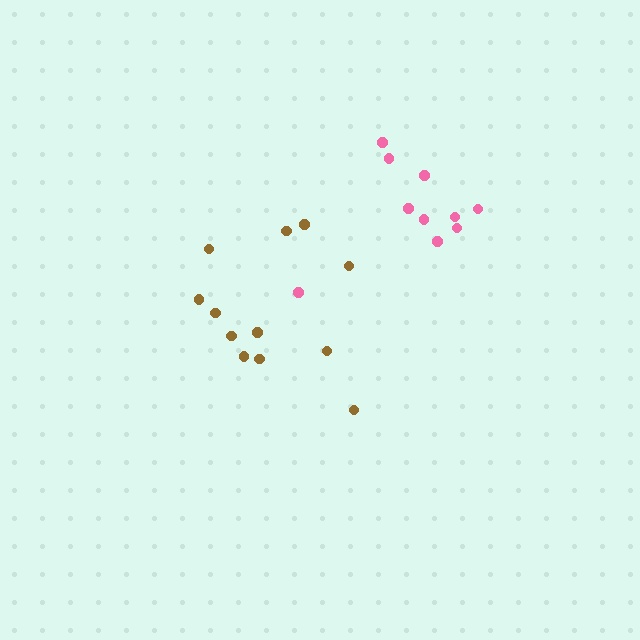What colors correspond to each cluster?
The clusters are colored: pink, brown.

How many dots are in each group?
Group 1: 10 dots, Group 2: 12 dots (22 total).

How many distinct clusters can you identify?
There are 2 distinct clusters.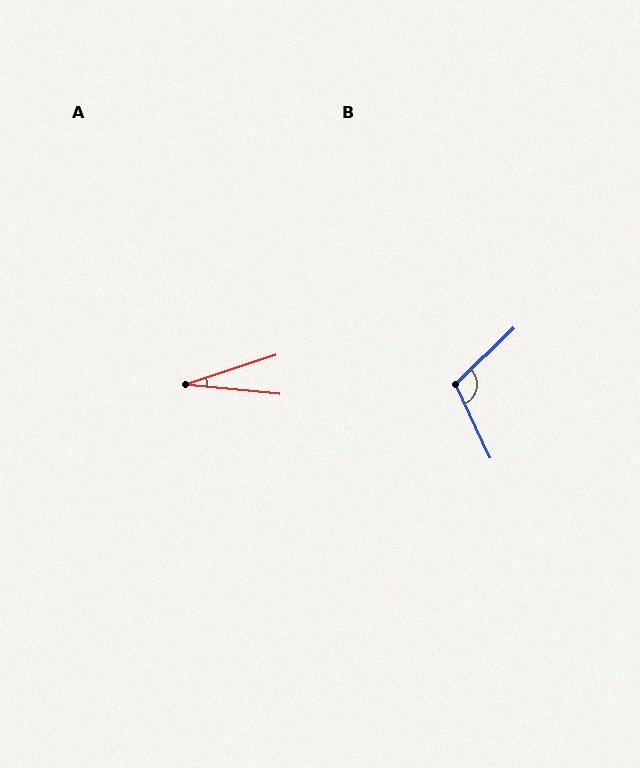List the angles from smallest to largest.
A (24°), B (109°).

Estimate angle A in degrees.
Approximately 24 degrees.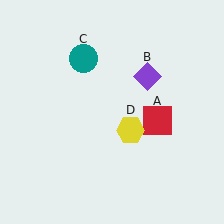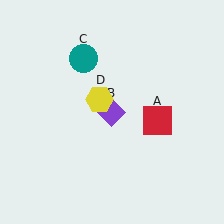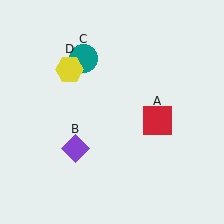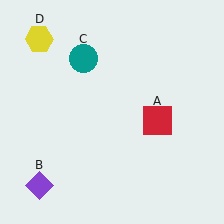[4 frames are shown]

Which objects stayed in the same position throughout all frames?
Red square (object A) and teal circle (object C) remained stationary.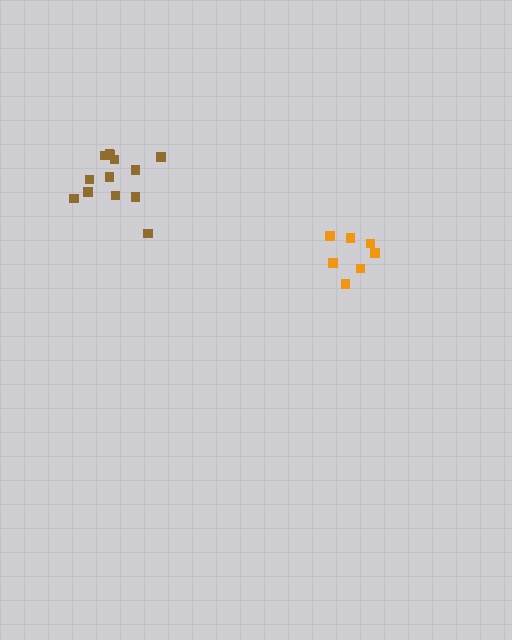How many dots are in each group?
Group 1: 7 dots, Group 2: 13 dots (20 total).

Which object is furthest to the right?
The orange cluster is rightmost.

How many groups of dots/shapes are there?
There are 2 groups.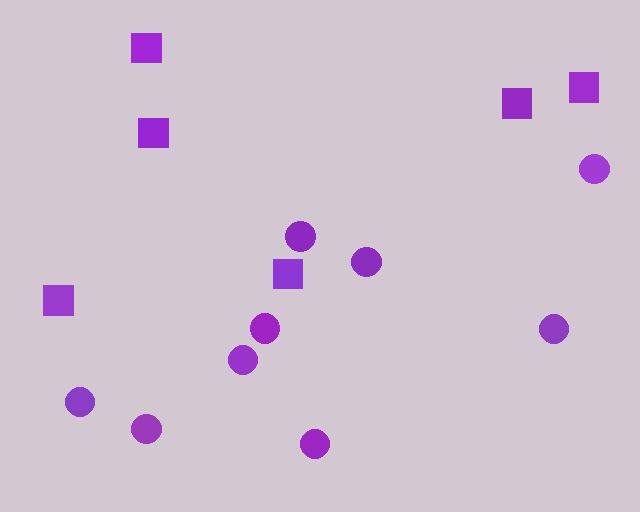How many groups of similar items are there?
There are 2 groups: one group of circles (9) and one group of squares (6).